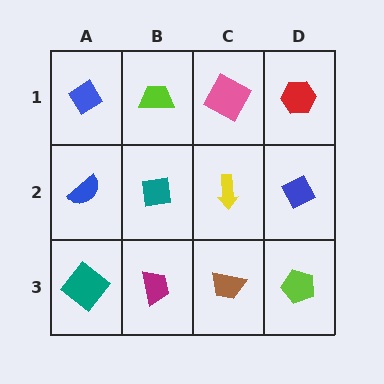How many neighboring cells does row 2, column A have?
3.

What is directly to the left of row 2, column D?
A yellow arrow.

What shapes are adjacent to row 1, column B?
A teal square (row 2, column B), a blue diamond (row 1, column A), a pink square (row 1, column C).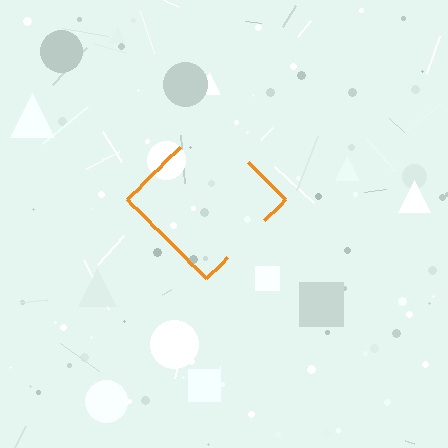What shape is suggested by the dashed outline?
The dashed outline suggests a diamond.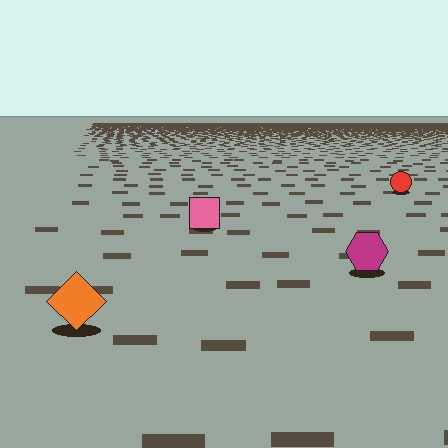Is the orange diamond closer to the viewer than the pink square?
Yes. The orange diamond is closer — you can tell from the texture gradient: the ground texture is coarser near it.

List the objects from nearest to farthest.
From nearest to farthest: the orange diamond, the magenta hexagon, the pink square, the red circle.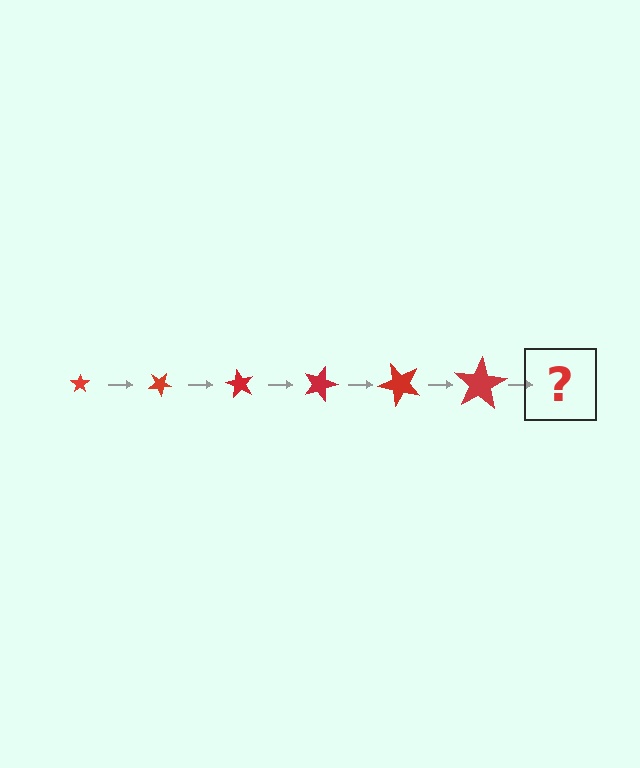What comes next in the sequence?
The next element should be a star, larger than the previous one and rotated 180 degrees from the start.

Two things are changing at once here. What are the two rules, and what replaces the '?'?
The two rules are that the star grows larger each step and it rotates 30 degrees each step. The '?' should be a star, larger than the previous one and rotated 180 degrees from the start.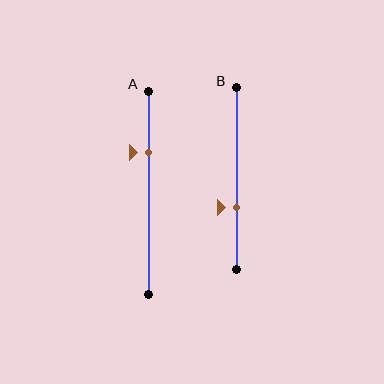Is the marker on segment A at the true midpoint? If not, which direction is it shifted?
No, the marker on segment A is shifted upward by about 20% of the segment length.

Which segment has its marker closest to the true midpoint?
Segment B has its marker closest to the true midpoint.